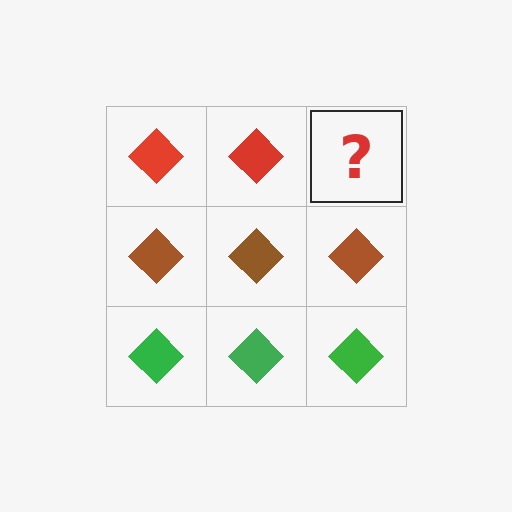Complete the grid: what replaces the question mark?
The question mark should be replaced with a red diamond.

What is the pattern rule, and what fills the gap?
The rule is that each row has a consistent color. The gap should be filled with a red diamond.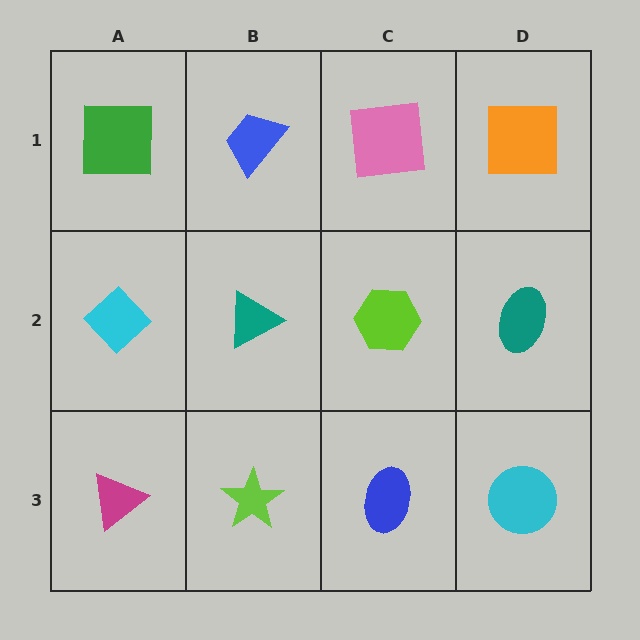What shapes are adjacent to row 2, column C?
A pink square (row 1, column C), a blue ellipse (row 3, column C), a teal triangle (row 2, column B), a teal ellipse (row 2, column D).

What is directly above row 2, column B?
A blue trapezoid.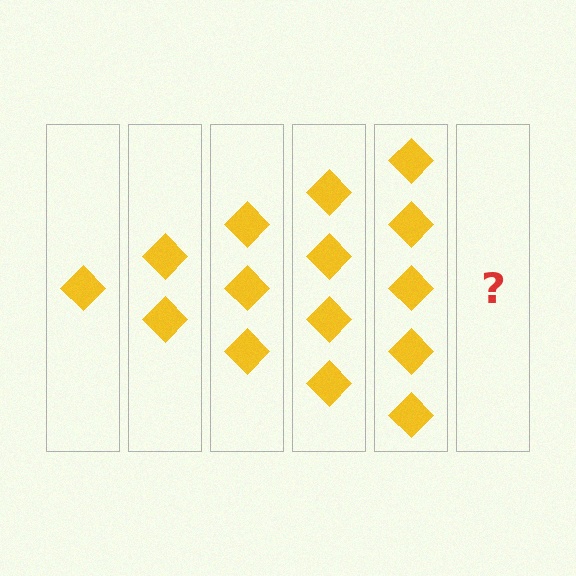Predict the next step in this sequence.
The next step is 6 diamonds.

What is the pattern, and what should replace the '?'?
The pattern is that each step adds one more diamond. The '?' should be 6 diamonds.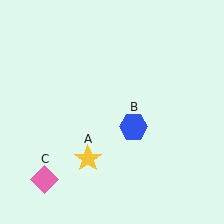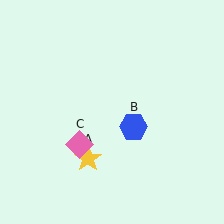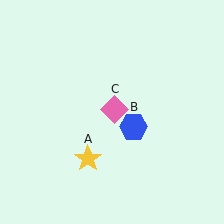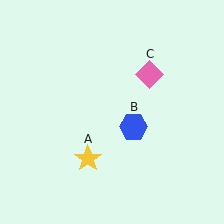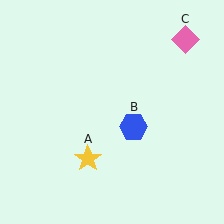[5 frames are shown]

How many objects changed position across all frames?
1 object changed position: pink diamond (object C).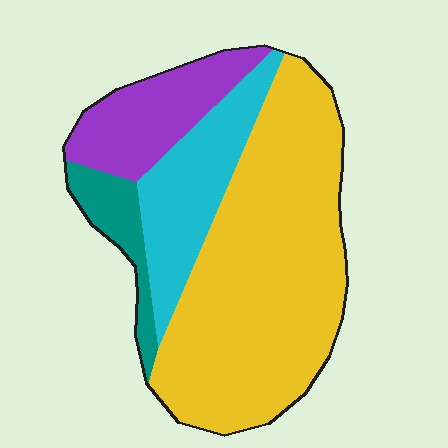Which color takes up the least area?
Teal, at roughly 10%.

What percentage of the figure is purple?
Purple takes up about one sixth (1/6) of the figure.